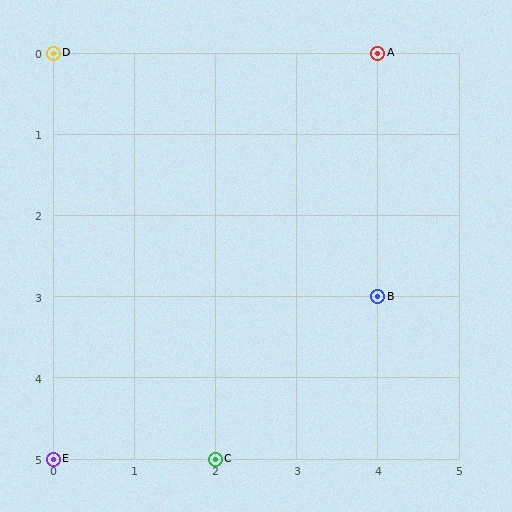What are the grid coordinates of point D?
Point D is at grid coordinates (0, 0).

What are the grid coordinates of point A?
Point A is at grid coordinates (4, 0).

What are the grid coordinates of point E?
Point E is at grid coordinates (0, 5).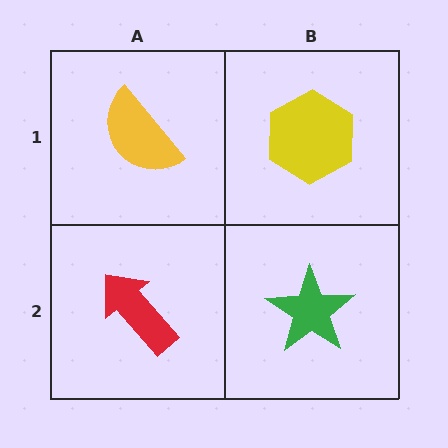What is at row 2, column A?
A red arrow.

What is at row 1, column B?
A yellow hexagon.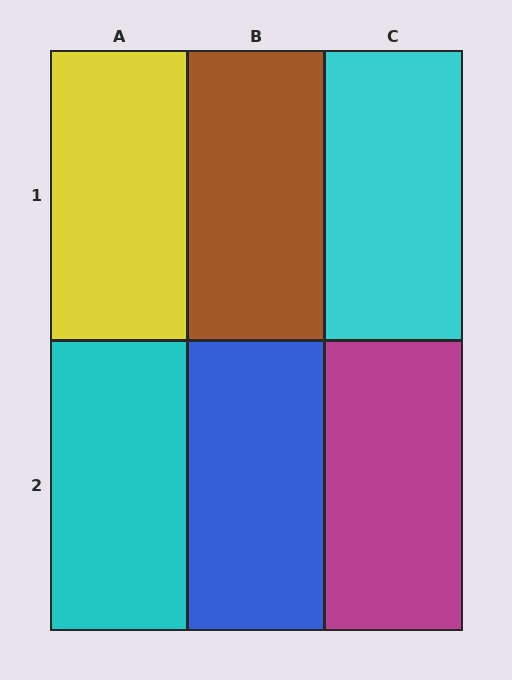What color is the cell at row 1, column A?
Yellow.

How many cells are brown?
1 cell is brown.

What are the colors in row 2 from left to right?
Cyan, blue, magenta.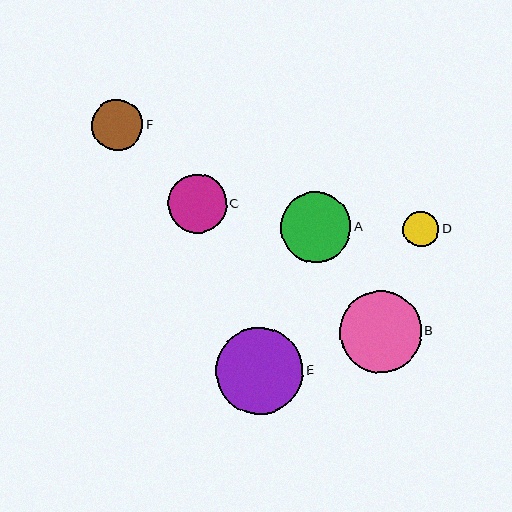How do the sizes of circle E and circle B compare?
Circle E and circle B are approximately the same size.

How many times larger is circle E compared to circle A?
Circle E is approximately 1.2 times the size of circle A.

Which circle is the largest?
Circle E is the largest with a size of approximately 87 pixels.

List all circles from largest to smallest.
From largest to smallest: E, B, A, C, F, D.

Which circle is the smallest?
Circle D is the smallest with a size of approximately 36 pixels.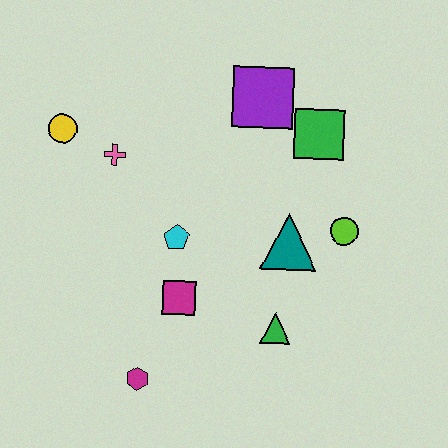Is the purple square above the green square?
Yes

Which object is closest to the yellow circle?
The pink cross is closest to the yellow circle.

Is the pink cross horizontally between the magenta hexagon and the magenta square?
No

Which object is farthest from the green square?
The magenta hexagon is farthest from the green square.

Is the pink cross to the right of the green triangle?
No